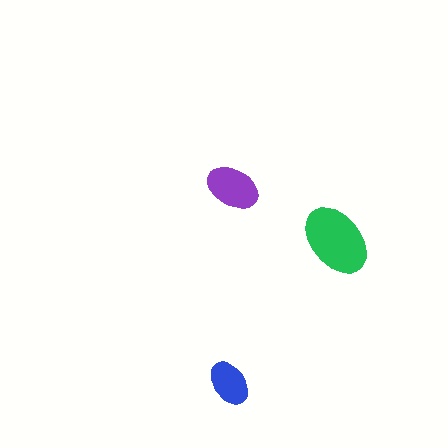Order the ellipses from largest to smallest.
the green one, the purple one, the blue one.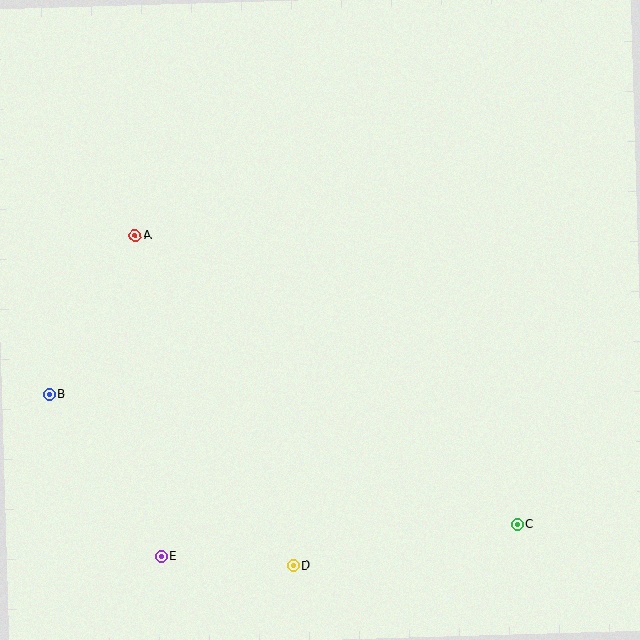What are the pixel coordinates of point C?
Point C is at (517, 525).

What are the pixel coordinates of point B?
Point B is at (49, 394).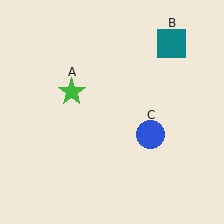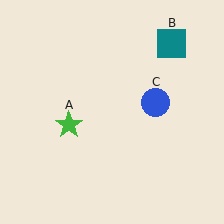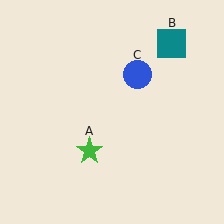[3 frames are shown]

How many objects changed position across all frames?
2 objects changed position: green star (object A), blue circle (object C).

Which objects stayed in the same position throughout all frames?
Teal square (object B) remained stationary.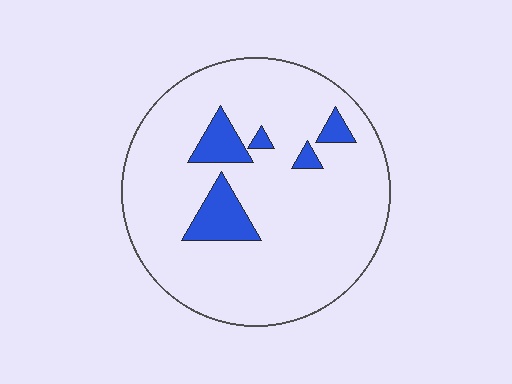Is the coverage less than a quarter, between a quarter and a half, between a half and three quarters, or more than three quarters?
Less than a quarter.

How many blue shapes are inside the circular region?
5.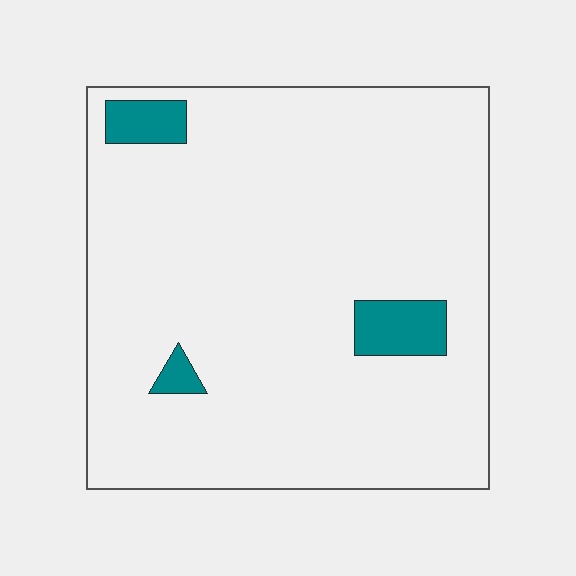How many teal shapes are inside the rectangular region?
3.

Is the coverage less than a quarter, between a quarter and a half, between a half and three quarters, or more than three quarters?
Less than a quarter.